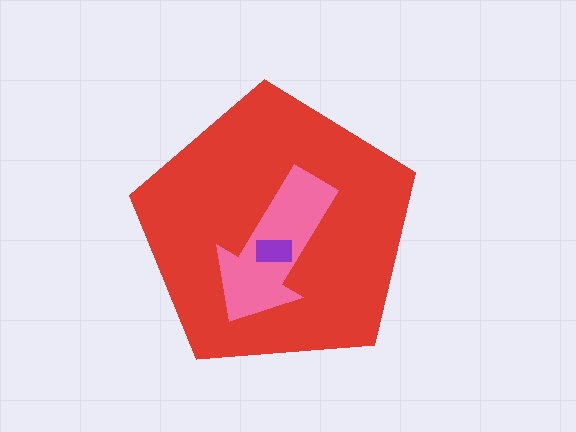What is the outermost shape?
The red pentagon.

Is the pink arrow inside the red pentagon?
Yes.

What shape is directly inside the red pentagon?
The pink arrow.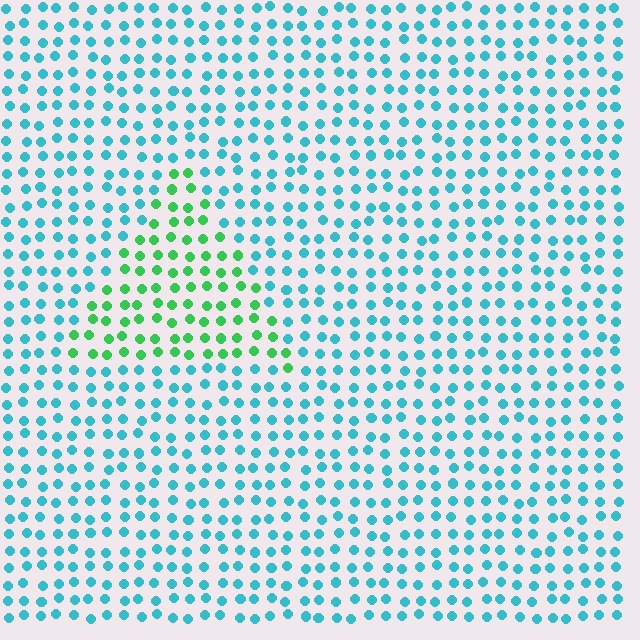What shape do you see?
I see a triangle.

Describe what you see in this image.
The image is filled with small cyan elements in a uniform arrangement. A triangle-shaped region is visible where the elements are tinted to a slightly different hue, forming a subtle color boundary.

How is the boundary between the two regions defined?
The boundary is defined purely by a slight shift in hue (about 52 degrees). Spacing, size, and orientation are identical on both sides.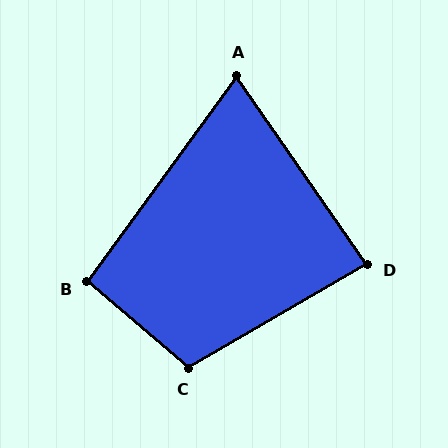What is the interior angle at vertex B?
Approximately 95 degrees (approximately right).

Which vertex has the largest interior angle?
C, at approximately 109 degrees.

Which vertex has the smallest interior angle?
A, at approximately 71 degrees.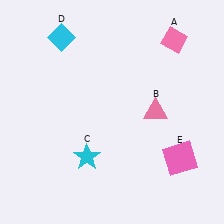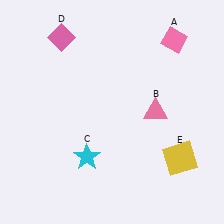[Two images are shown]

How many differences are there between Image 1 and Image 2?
There are 2 differences between the two images.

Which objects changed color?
D changed from cyan to pink. E changed from pink to yellow.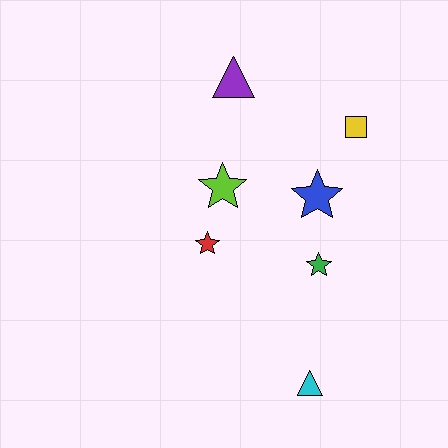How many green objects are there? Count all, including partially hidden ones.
There is 1 green object.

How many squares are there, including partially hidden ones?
There is 1 square.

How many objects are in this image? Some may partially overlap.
There are 7 objects.